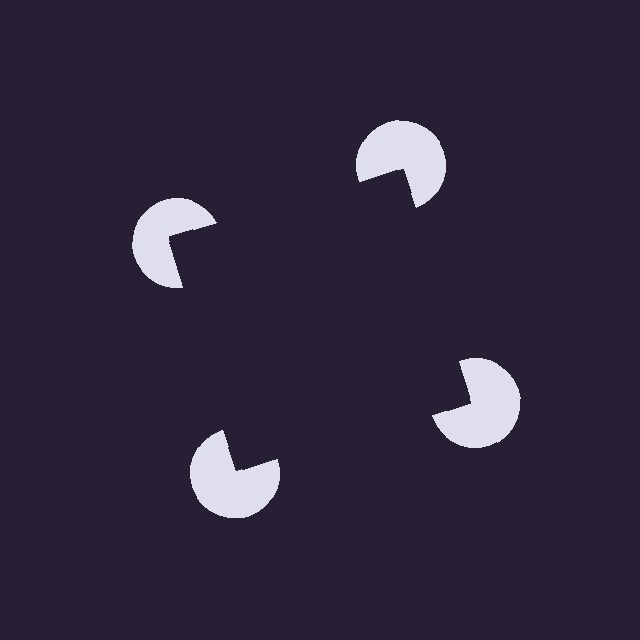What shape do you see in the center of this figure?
An illusory square — its edges are inferred from the aligned wedge cuts in the pac-man discs, not physically drawn.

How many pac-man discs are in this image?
There are 4 — one at each vertex of the illusory square.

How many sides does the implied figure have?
4 sides.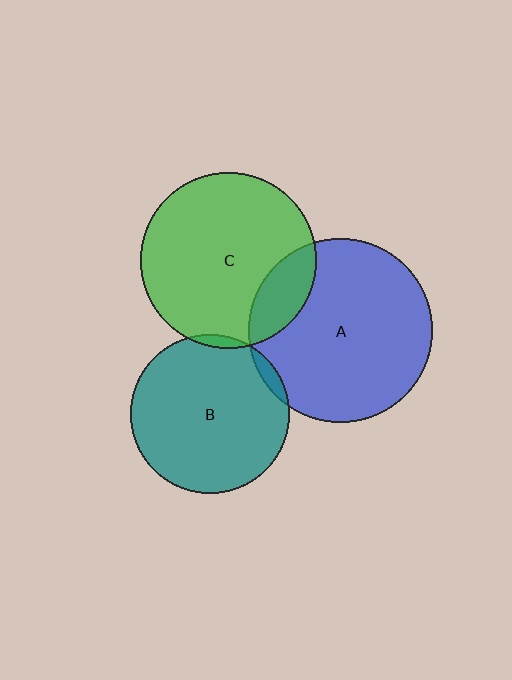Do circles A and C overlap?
Yes.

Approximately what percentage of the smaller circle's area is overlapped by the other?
Approximately 15%.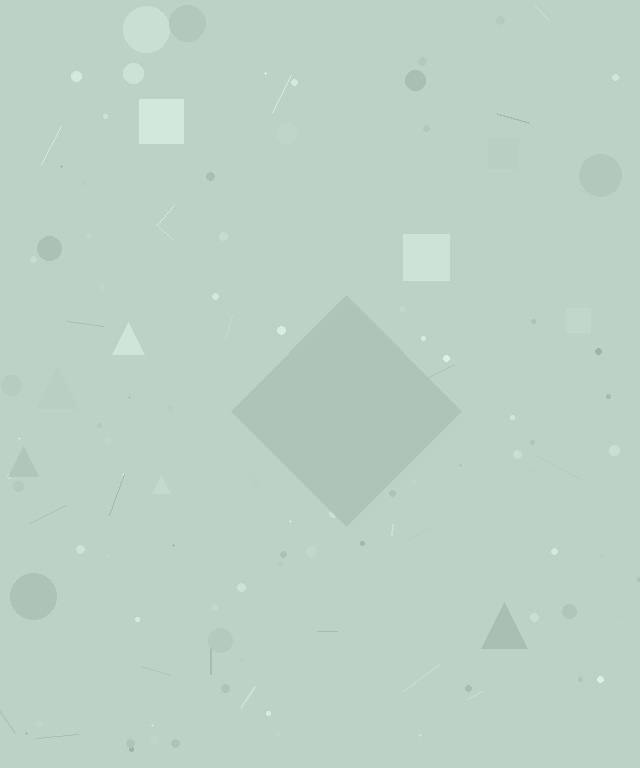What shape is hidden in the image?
A diamond is hidden in the image.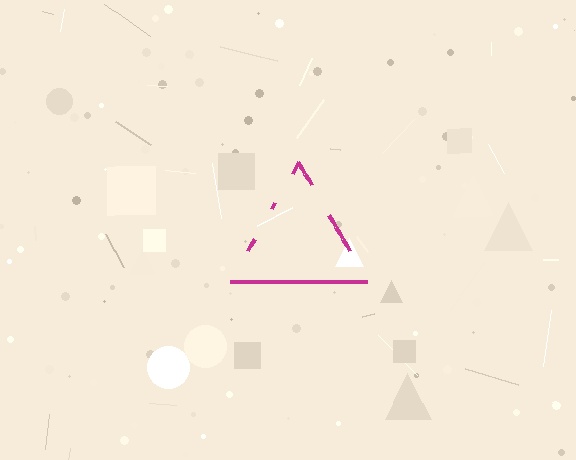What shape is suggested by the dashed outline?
The dashed outline suggests a triangle.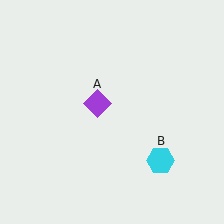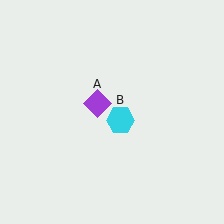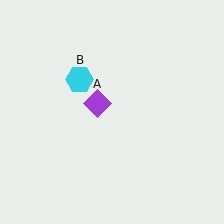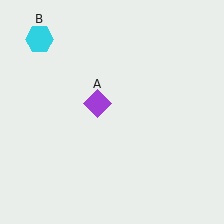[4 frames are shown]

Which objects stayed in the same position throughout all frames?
Purple diamond (object A) remained stationary.